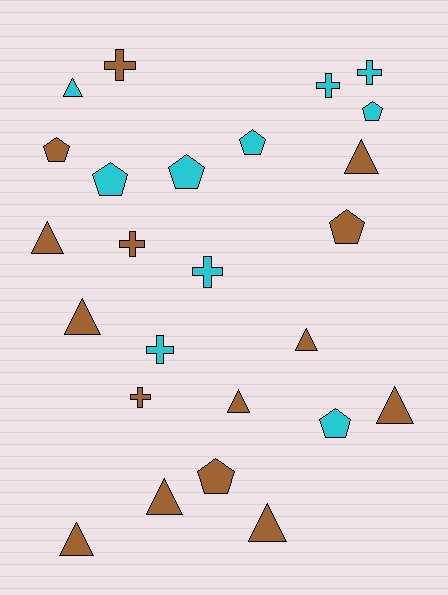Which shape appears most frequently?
Triangle, with 10 objects.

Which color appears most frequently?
Brown, with 15 objects.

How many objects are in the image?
There are 25 objects.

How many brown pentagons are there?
There are 3 brown pentagons.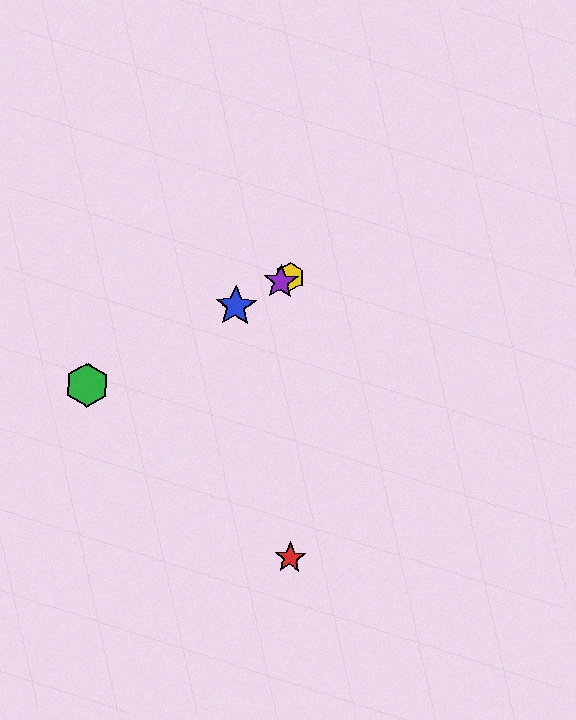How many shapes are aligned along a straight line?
4 shapes (the blue star, the green hexagon, the yellow hexagon, the purple star) are aligned along a straight line.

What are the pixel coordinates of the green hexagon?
The green hexagon is at (87, 385).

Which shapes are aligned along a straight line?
The blue star, the green hexagon, the yellow hexagon, the purple star are aligned along a straight line.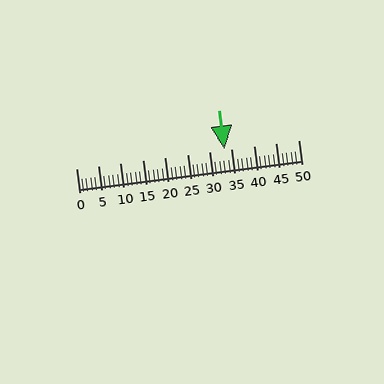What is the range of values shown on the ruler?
The ruler shows values from 0 to 50.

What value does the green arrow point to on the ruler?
The green arrow points to approximately 33.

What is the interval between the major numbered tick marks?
The major tick marks are spaced 5 units apart.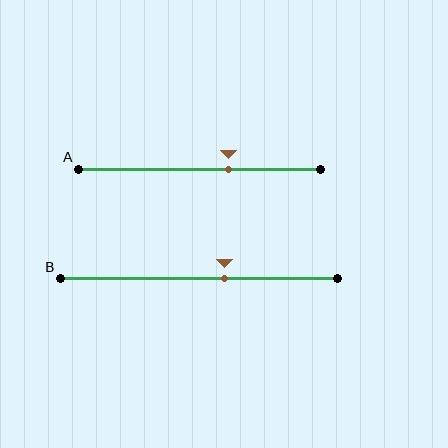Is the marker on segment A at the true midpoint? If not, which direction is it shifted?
No, the marker on segment A is shifted to the right by about 12% of the segment length.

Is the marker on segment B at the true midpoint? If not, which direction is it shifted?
No, the marker on segment B is shifted to the right by about 9% of the segment length.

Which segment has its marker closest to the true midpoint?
Segment B has its marker closest to the true midpoint.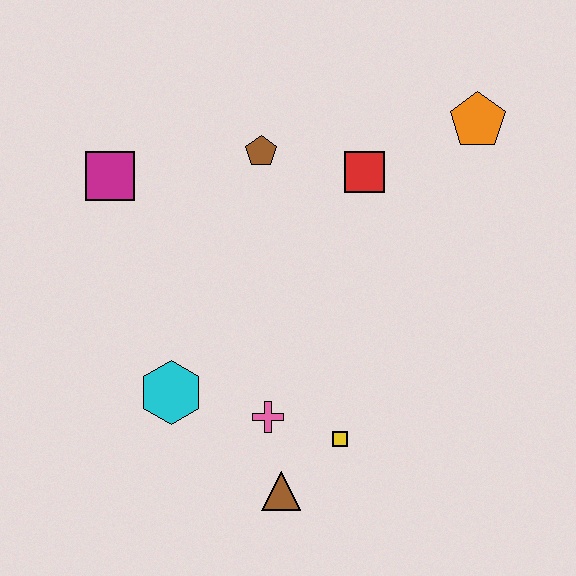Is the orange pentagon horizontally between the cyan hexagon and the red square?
No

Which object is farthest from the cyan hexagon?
The orange pentagon is farthest from the cyan hexagon.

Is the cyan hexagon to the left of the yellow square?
Yes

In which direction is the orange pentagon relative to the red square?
The orange pentagon is to the right of the red square.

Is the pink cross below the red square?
Yes